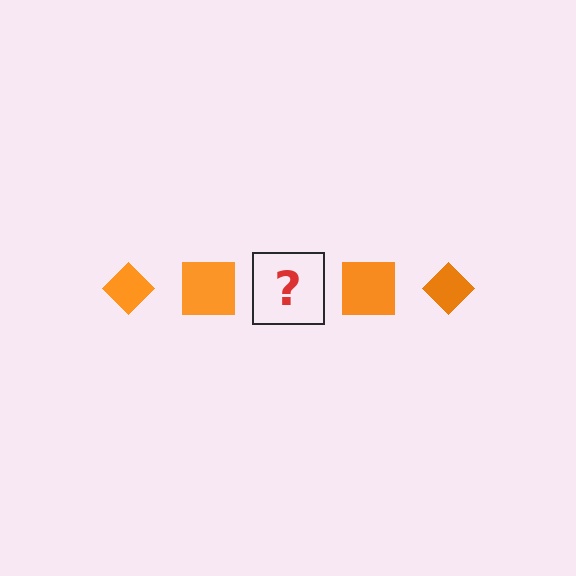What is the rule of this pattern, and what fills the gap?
The rule is that the pattern cycles through diamond, square shapes in orange. The gap should be filled with an orange diamond.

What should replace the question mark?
The question mark should be replaced with an orange diamond.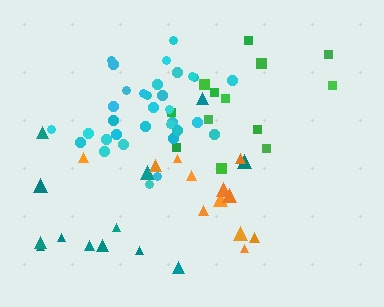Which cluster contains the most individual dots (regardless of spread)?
Cyan (35).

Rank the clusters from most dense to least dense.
cyan, orange, teal, green.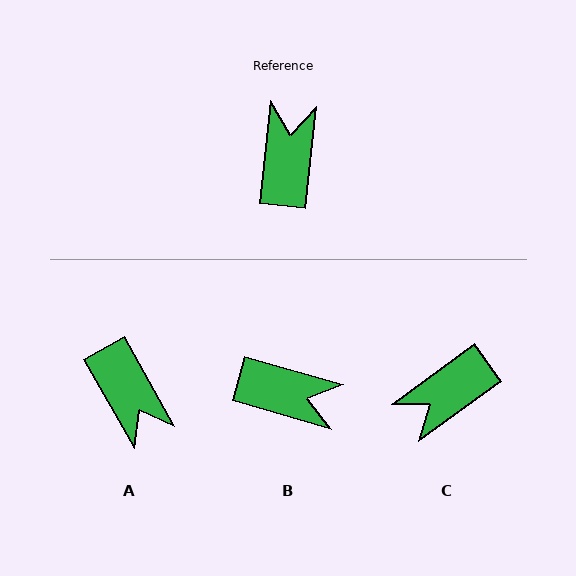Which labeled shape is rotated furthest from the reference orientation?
A, about 144 degrees away.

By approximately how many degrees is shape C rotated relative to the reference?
Approximately 132 degrees counter-clockwise.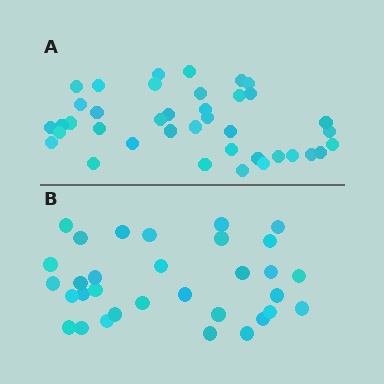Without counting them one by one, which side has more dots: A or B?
Region A (the top region) has more dots.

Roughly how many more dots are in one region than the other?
Region A has roughly 8 or so more dots than region B.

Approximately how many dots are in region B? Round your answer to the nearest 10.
About 30 dots. (The exact count is 32, which rounds to 30.)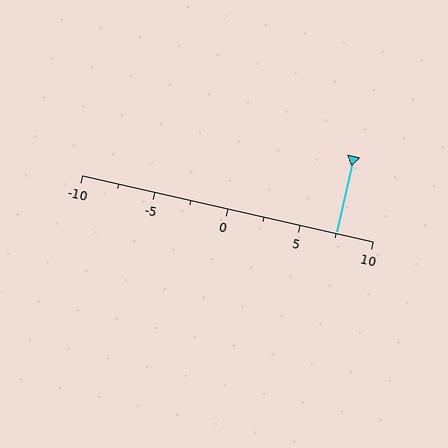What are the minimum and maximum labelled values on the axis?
The axis runs from -10 to 10.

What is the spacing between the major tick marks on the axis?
The major ticks are spaced 5 apart.